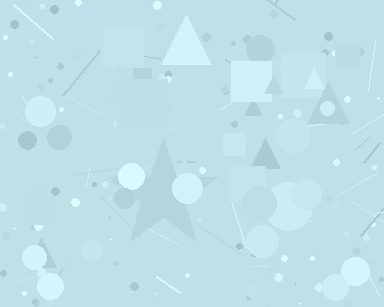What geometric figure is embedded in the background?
A star is embedded in the background.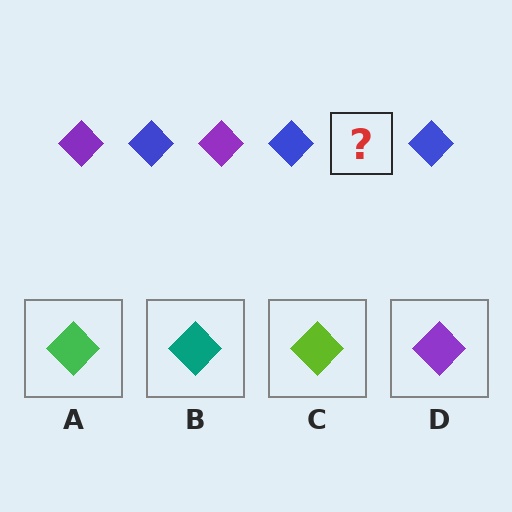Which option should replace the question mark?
Option D.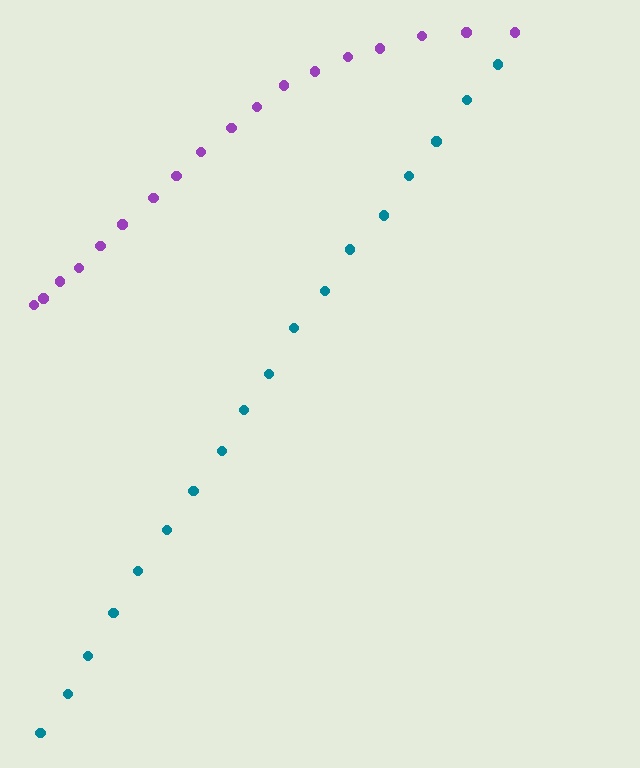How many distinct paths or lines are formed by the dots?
There are 2 distinct paths.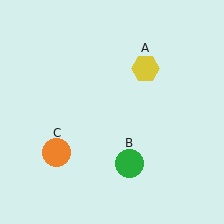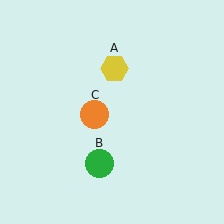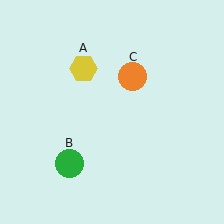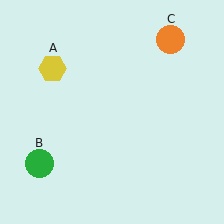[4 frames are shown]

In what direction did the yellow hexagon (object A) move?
The yellow hexagon (object A) moved left.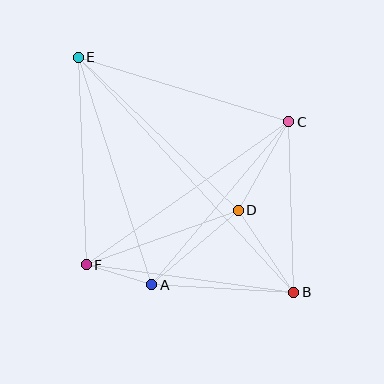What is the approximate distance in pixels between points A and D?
The distance between A and D is approximately 114 pixels.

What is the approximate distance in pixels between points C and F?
The distance between C and F is approximately 248 pixels.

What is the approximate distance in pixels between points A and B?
The distance between A and B is approximately 142 pixels.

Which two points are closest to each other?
Points A and F are closest to each other.